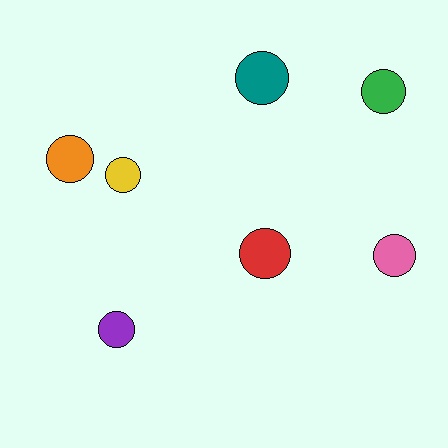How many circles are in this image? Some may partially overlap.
There are 7 circles.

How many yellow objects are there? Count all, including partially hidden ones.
There is 1 yellow object.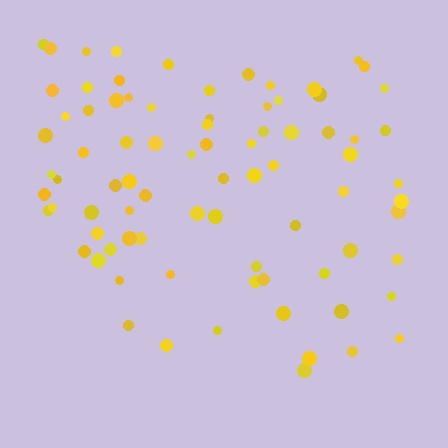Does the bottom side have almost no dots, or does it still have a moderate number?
Still a moderate number, just noticeably fewer than the top.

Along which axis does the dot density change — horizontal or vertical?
Vertical.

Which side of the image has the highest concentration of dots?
The top.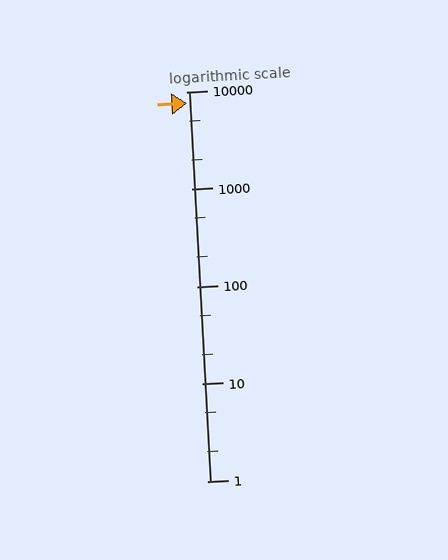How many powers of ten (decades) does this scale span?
The scale spans 4 decades, from 1 to 10000.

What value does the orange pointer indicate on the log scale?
The pointer indicates approximately 7600.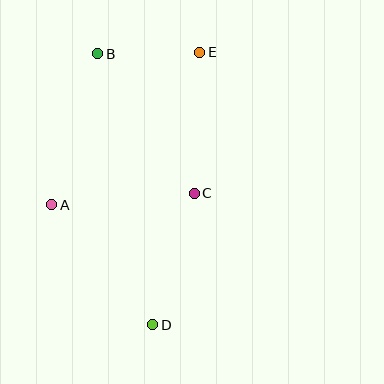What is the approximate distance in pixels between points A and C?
The distance between A and C is approximately 143 pixels.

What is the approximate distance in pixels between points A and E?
The distance between A and E is approximately 213 pixels.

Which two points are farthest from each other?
Points D and E are farthest from each other.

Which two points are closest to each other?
Points B and E are closest to each other.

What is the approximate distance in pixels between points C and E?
The distance between C and E is approximately 141 pixels.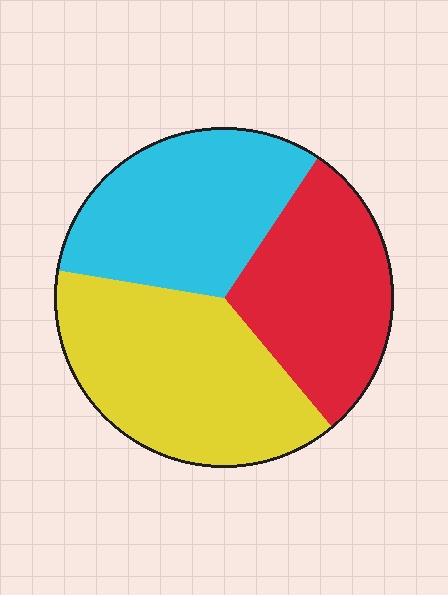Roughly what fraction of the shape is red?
Red takes up between a sixth and a third of the shape.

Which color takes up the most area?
Yellow, at roughly 40%.